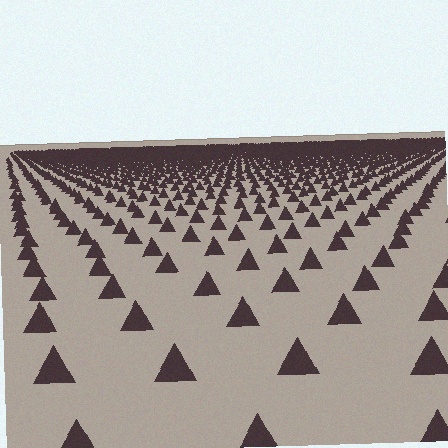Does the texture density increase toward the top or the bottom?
Density increases toward the top.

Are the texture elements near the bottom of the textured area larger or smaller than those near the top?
Larger. Near the bottom, elements are closer to the viewer and appear at a bigger on-screen size.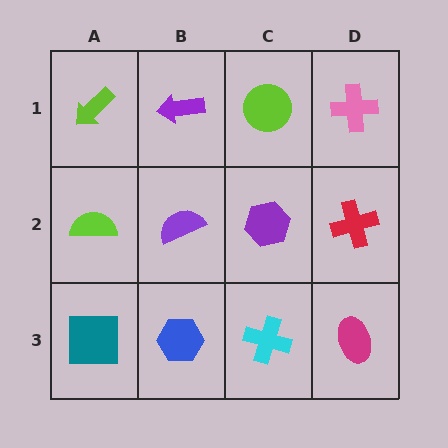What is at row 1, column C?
A lime circle.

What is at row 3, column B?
A blue hexagon.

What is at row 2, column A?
A lime semicircle.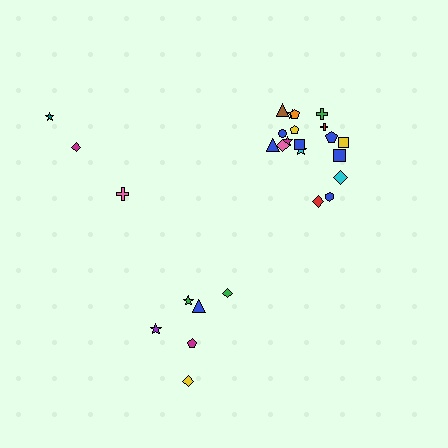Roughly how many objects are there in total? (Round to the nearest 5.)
Roughly 25 objects in total.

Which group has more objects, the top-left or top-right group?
The top-right group.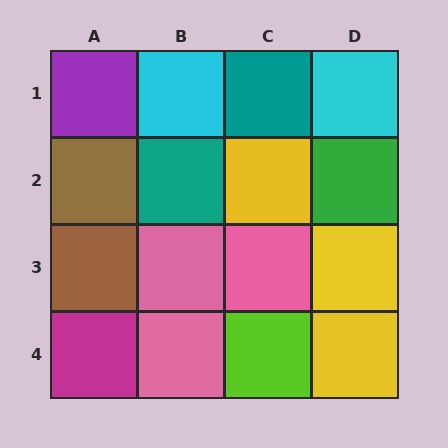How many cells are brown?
2 cells are brown.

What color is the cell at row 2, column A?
Brown.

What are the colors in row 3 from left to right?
Brown, pink, pink, yellow.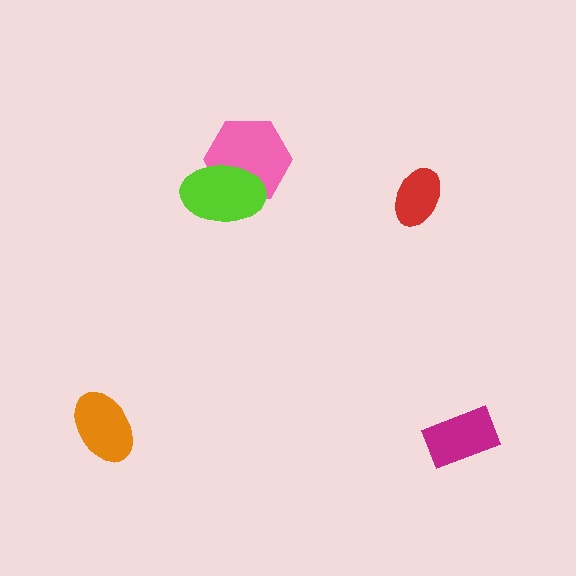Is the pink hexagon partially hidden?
Yes, it is partially covered by another shape.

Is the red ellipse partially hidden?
No, no other shape covers it.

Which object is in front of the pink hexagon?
The lime ellipse is in front of the pink hexagon.